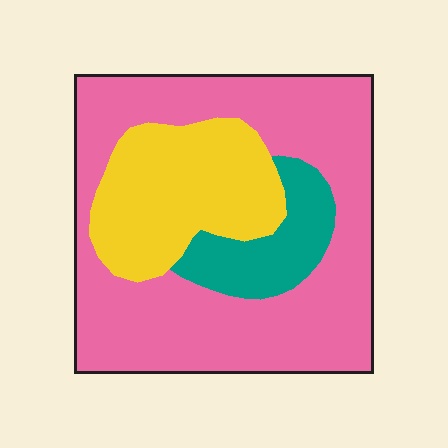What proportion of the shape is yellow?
Yellow takes up about one quarter (1/4) of the shape.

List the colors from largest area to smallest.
From largest to smallest: pink, yellow, teal.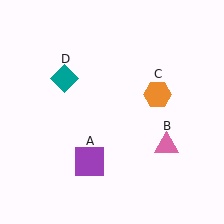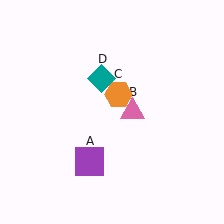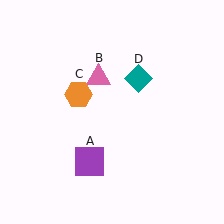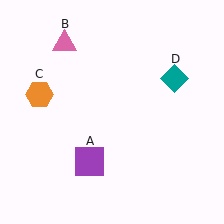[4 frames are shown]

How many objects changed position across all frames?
3 objects changed position: pink triangle (object B), orange hexagon (object C), teal diamond (object D).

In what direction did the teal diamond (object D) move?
The teal diamond (object D) moved right.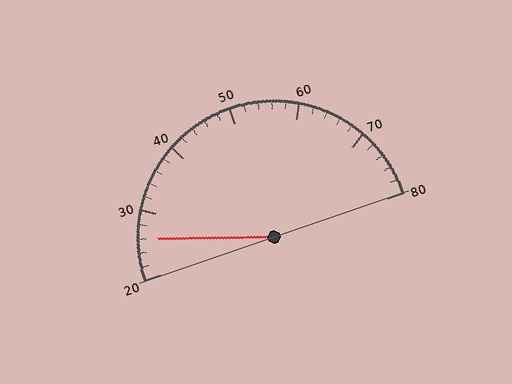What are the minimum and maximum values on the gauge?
The gauge ranges from 20 to 80.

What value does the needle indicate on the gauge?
The needle indicates approximately 26.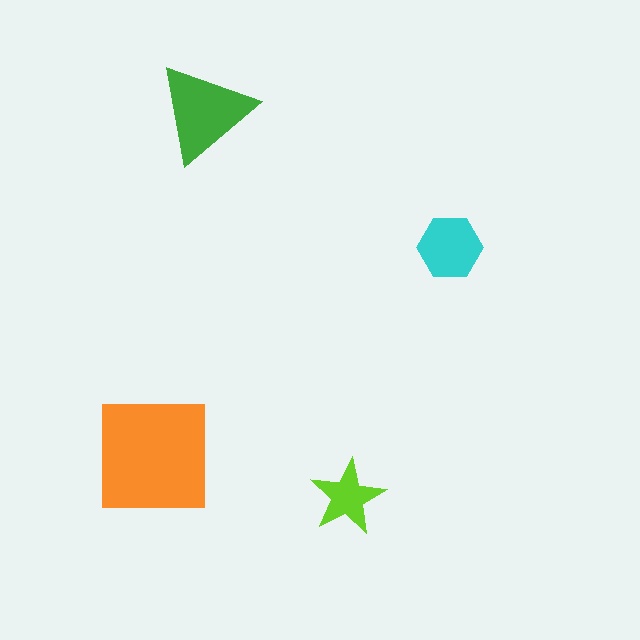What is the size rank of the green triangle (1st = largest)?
2nd.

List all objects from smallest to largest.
The lime star, the cyan hexagon, the green triangle, the orange square.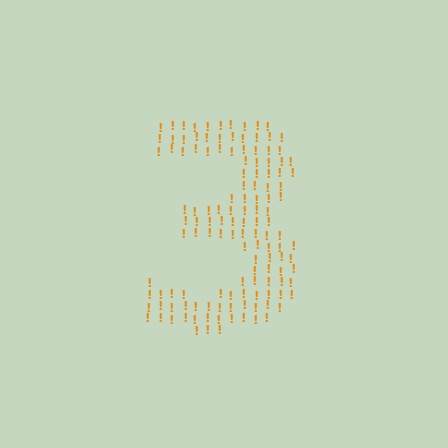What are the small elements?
The small elements are exclamation marks.